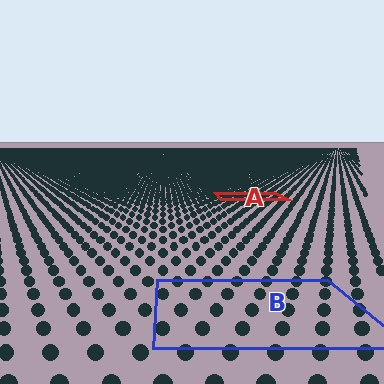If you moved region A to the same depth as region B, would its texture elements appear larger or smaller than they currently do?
They would appear larger. At a closer depth, the same texture elements are projected at a bigger on-screen size.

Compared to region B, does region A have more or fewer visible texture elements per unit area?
Region A has more texture elements per unit area — they are packed more densely because it is farther away.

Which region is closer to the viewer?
Region B is closer. The texture elements there are larger and more spread out.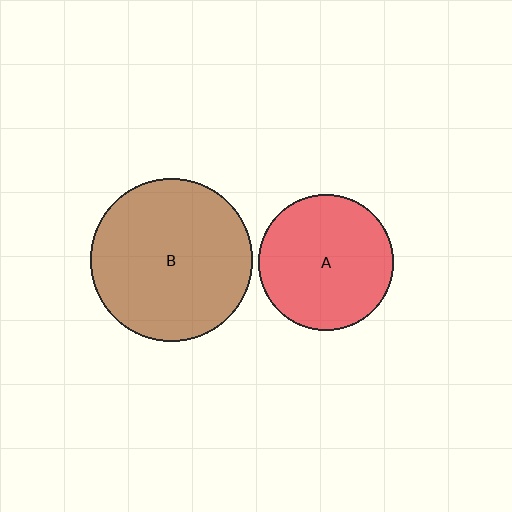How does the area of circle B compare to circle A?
Approximately 1.4 times.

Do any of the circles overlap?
No, none of the circles overlap.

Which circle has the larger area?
Circle B (brown).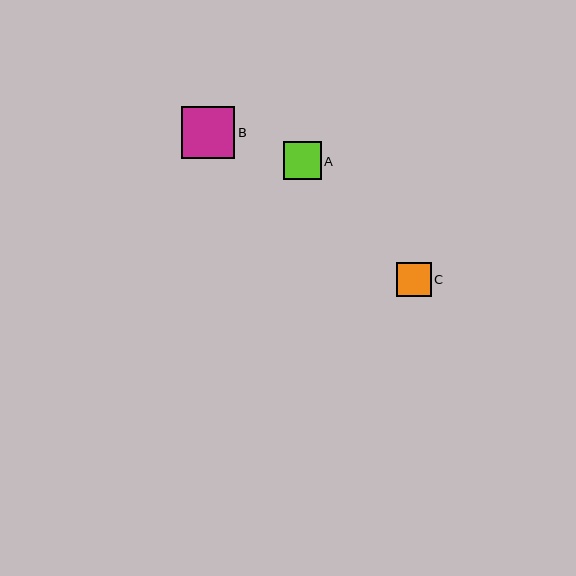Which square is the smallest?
Square C is the smallest with a size of approximately 34 pixels.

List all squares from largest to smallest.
From largest to smallest: B, A, C.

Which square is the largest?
Square B is the largest with a size of approximately 53 pixels.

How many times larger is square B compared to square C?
Square B is approximately 1.6 times the size of square C.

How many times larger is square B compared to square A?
Square B is approximately 1.4 times the size of square A.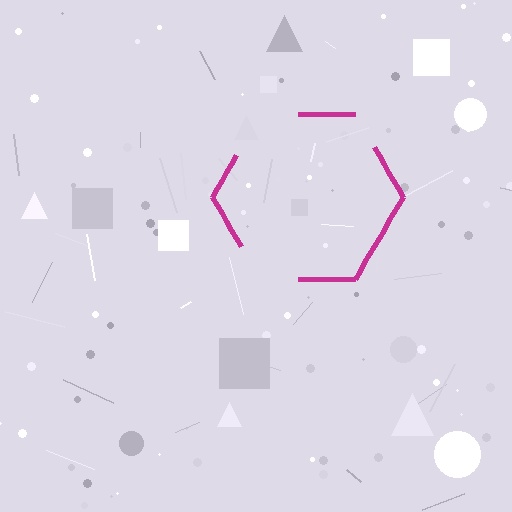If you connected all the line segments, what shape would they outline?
They would outline a hexagon.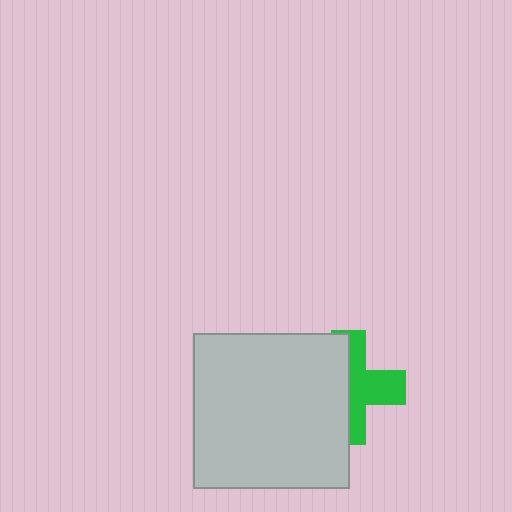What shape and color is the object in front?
The object in front is a light gray square.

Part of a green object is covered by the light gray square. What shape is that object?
It is a cross.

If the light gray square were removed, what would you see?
You would see the complete green cross.